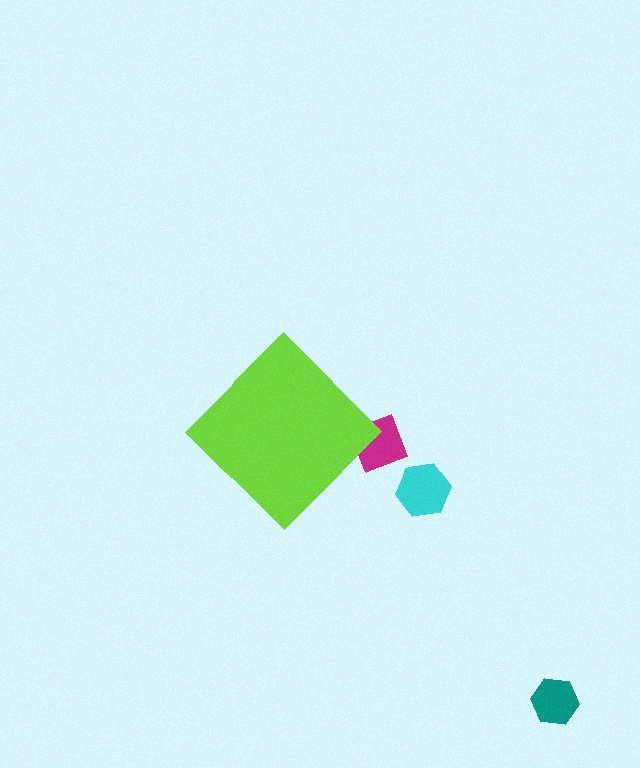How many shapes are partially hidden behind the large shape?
1 shape is partially hidden.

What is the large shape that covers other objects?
A lime diamond.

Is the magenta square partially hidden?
Yes, the magenta square is partially hidden behind the lime diamond.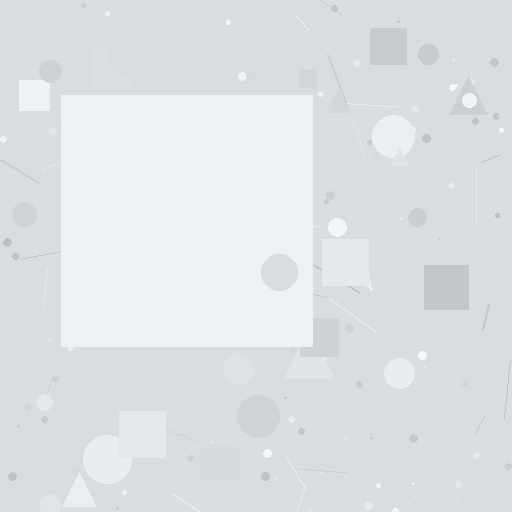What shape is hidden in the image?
A square is hidden in the image.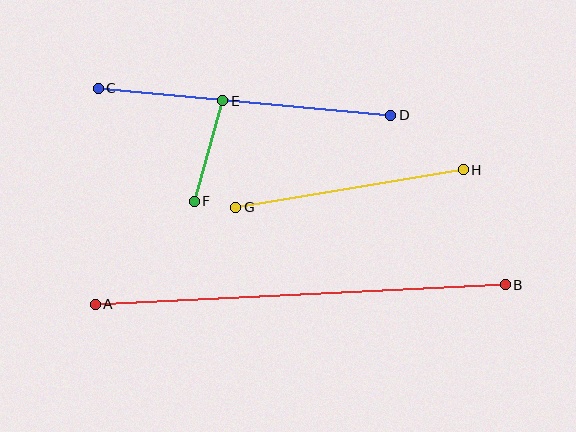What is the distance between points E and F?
The distance is approximately 105 pixels.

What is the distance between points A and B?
The distance is approximately 410 pixels.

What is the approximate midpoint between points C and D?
The midpoint is at approximately (244, 102) pixels.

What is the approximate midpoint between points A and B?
The midpoint is at approximately (300, 294) pixels.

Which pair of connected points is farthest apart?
Points A and B are farthest apart.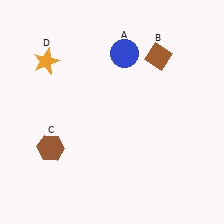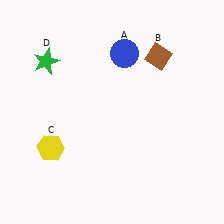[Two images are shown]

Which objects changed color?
C changed from brown to yellow. D changed from orange to green.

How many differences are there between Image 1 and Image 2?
There are 2 differences between the two images.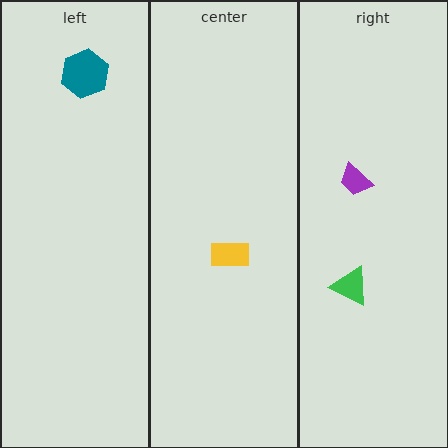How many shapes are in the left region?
1.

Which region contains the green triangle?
The right region.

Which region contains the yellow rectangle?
The center region.